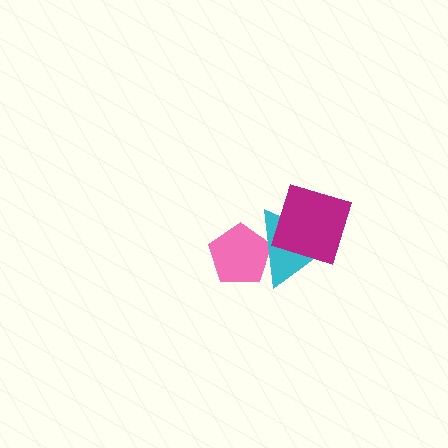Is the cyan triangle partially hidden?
Yes, it is partially covered by another shape.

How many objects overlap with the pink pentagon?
1 object overlaps with the pink pentagon.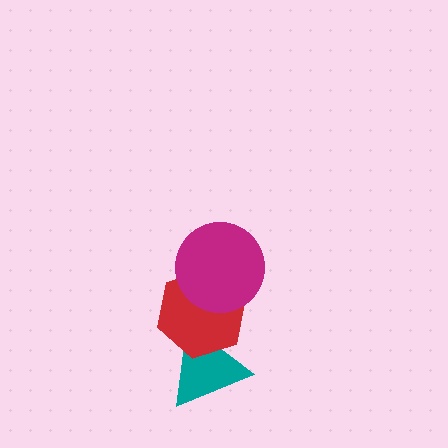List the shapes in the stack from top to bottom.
From top to bottom: the magenta circle, the red hexagon, the teal triangle.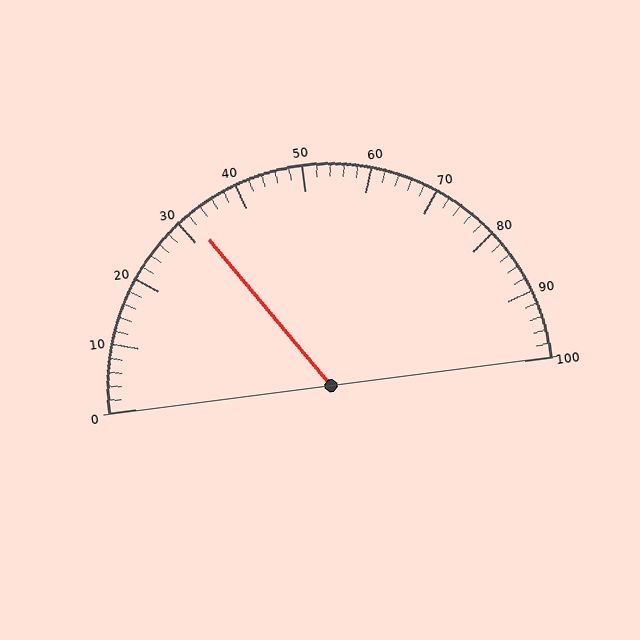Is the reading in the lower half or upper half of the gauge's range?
The reading is in the lower half of the range (0 to 100).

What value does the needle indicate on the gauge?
The needle indicates approximately 32.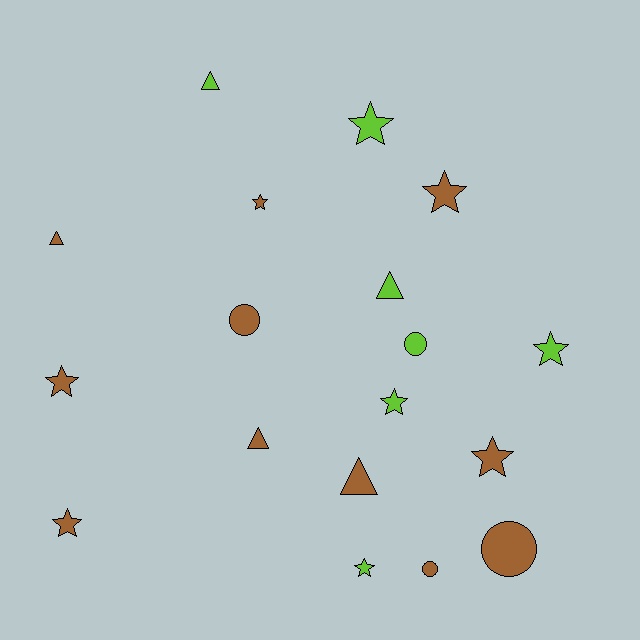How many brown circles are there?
There are 3 brown circles.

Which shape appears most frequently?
Star, with 9 objects.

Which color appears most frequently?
Brown, with 11 objects.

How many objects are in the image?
There are 18 objects.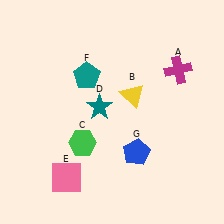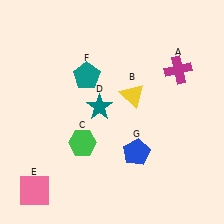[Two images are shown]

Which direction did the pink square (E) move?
The pink square (E) moved left.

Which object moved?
The pink square (E) moved left.